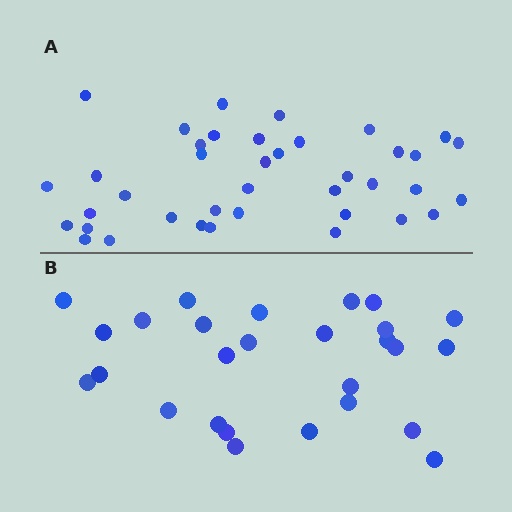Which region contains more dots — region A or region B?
Region A (the top region) has more dots.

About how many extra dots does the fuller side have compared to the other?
Region A has roughly 12 or so more dots than region B.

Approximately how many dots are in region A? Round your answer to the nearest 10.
About 40 dots. (The exact count is 39, which rounds to 40.)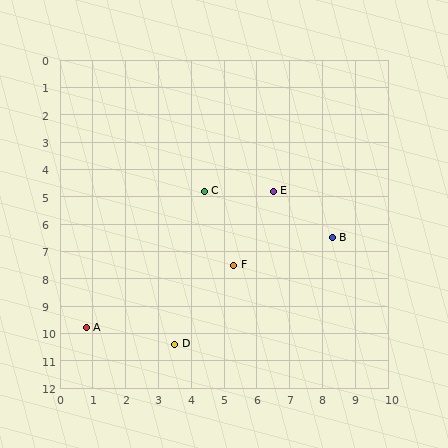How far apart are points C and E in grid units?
Points C and E are about 2.1 grid units apart.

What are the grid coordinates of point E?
Point E is at approximately (6.5, 4.8).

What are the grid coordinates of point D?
Point D is at approximately (3.5, 10.4).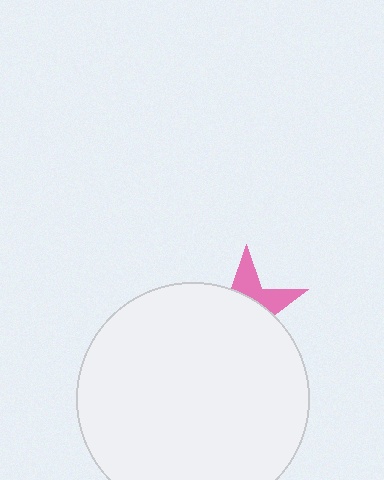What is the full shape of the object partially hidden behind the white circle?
The partially hidden object is a pink star.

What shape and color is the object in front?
The object in front is a white circle.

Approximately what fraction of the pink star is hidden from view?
Roughly 68% of the pink star is hidden behind the white circle.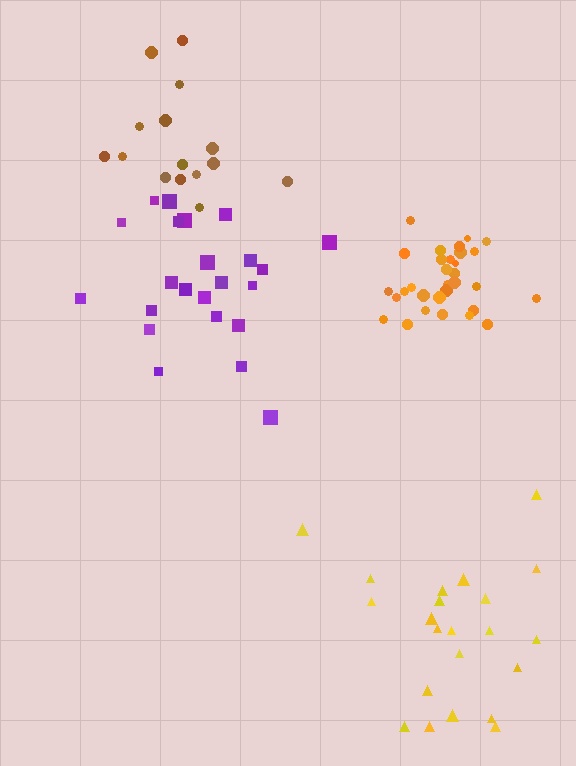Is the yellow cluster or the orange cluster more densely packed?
Orange.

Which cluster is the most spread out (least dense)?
Brown.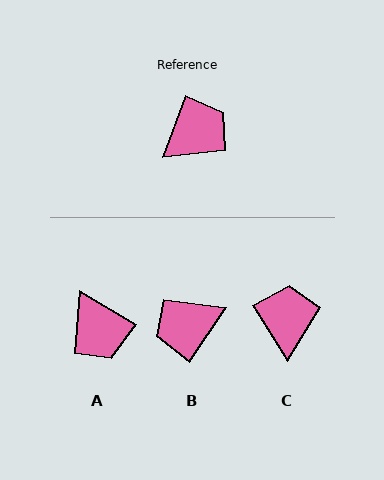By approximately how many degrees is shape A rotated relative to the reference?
Approximately 100 degrees clockwise.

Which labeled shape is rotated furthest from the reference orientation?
B, about 167 degrees away.